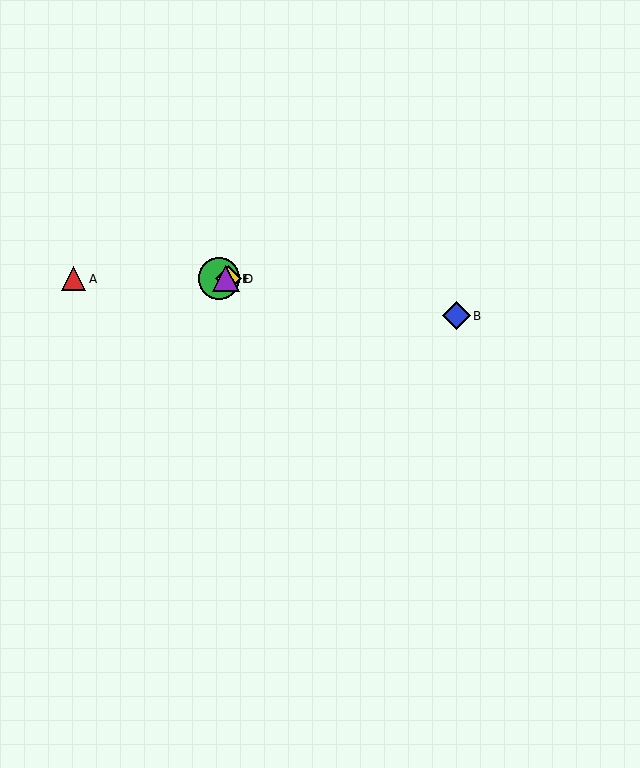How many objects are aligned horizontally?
4 objects (A, C, D, E) are aligned horizontally.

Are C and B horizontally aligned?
No, C is at y≈279 and B is at y≈316.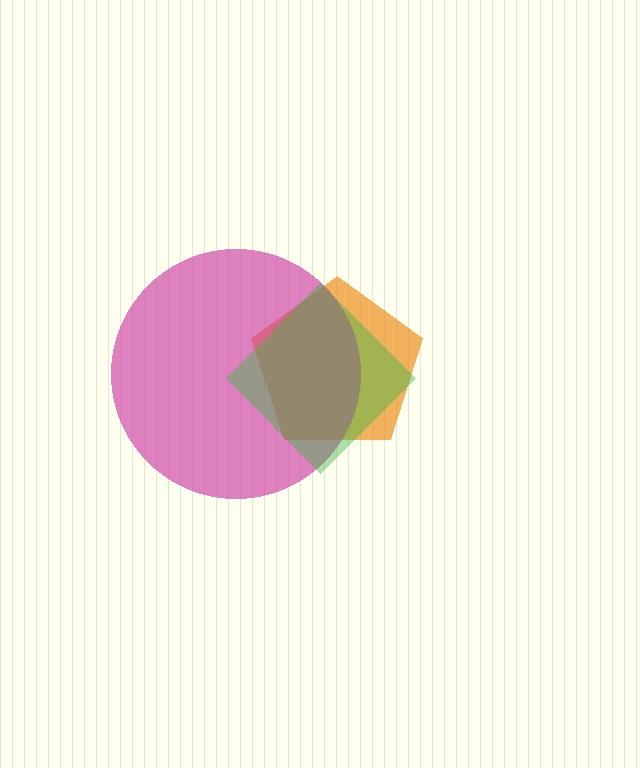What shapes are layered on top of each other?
The layered shapes are: an orange pentagon, a magenta circle, a green diamond.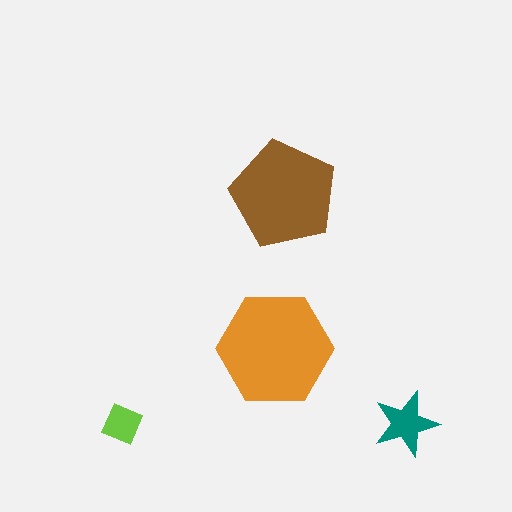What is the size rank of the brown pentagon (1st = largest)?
2nd.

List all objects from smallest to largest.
The lime diamond, the teal star, the brown pentagon, the orange hexagon.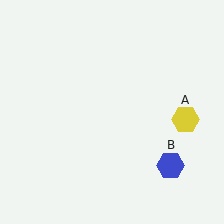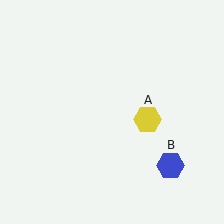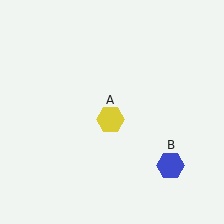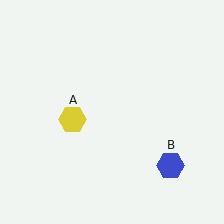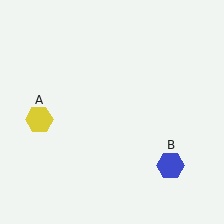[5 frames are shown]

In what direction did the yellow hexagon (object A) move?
The yellow hexagon (object A) moved left.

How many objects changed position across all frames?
1 object changed position: yellow hexagon (object A).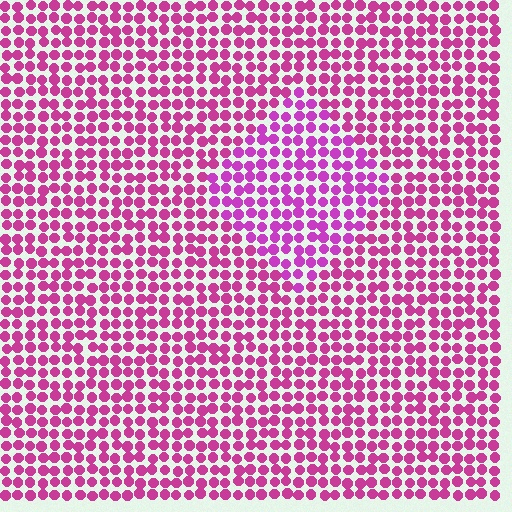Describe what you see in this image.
The image is filled with small magenta elements in a uniform arrangement. A diamond-shaped region is visible where the elements are tinted to a slightly different hue, forming a subtle color boundary.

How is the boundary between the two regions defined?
The boundary is defined purely by a slight shift in hue (about 19 degrees). Spacing, size, and orientation are identical on both sides.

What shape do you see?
I see a diamond.